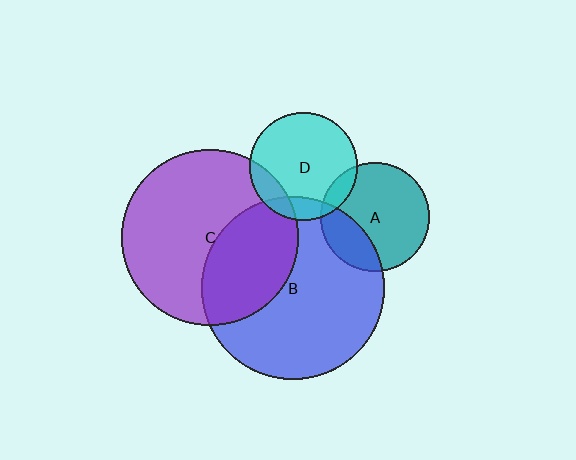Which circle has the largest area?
Circle B (blue).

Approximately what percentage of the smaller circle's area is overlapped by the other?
Approximately 25%.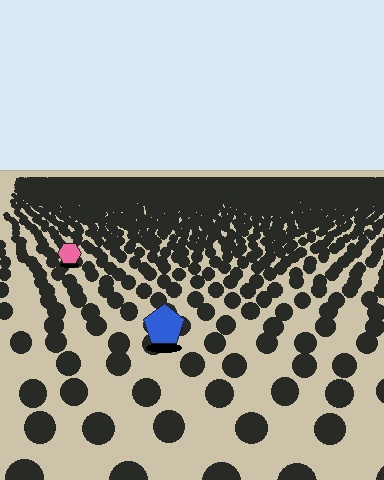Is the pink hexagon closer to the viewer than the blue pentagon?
No. The blue pentagon is closer — you can tell from the texture gradient: the ground texture is coarser near it.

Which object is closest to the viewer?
The blue pentagon is closest. The texture marks near it are larger and more spread out.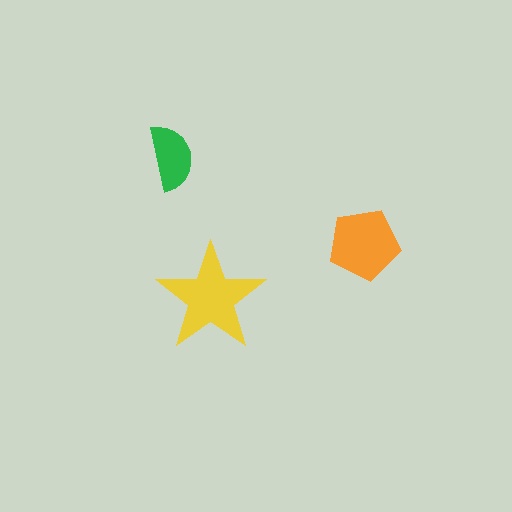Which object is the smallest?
The green semicircle.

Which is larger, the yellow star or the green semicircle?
The yellow star.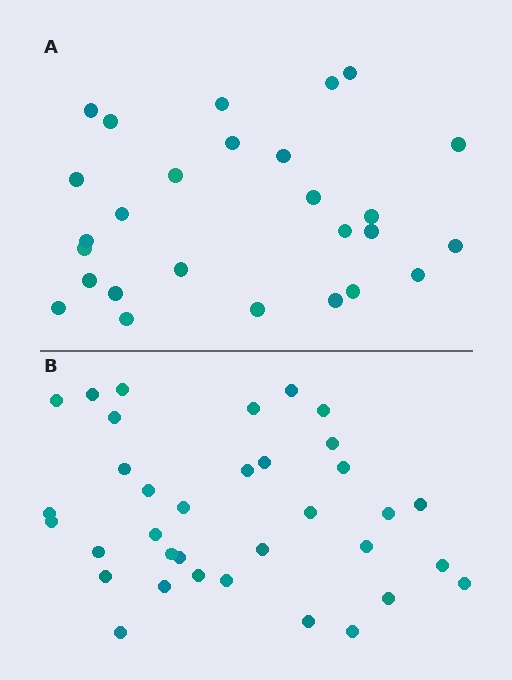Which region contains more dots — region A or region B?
Region B (the bottom region) has more dots.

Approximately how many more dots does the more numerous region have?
Region B has roughly 8 or so more dots than region A.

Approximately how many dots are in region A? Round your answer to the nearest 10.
About 30 dots. (The exact count is 27, which rounds to 30.)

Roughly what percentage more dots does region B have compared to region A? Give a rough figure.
About 30% more.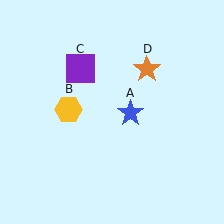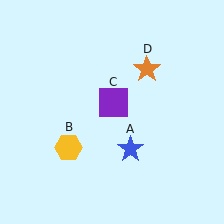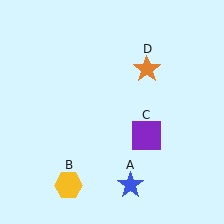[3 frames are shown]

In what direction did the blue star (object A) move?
The blue star (object A) moved down.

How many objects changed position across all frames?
3 objects changed position: blue star (object A), yellow hexagon (object B), purple square (object C).